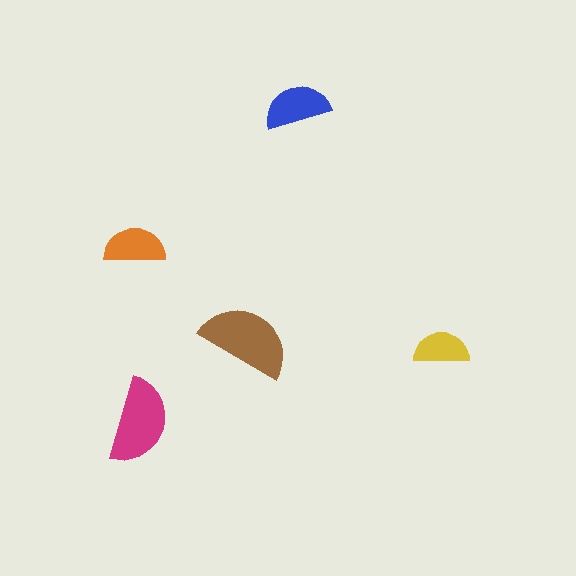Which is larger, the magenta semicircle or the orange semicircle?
The magenta one.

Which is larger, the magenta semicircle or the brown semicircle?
The brown one.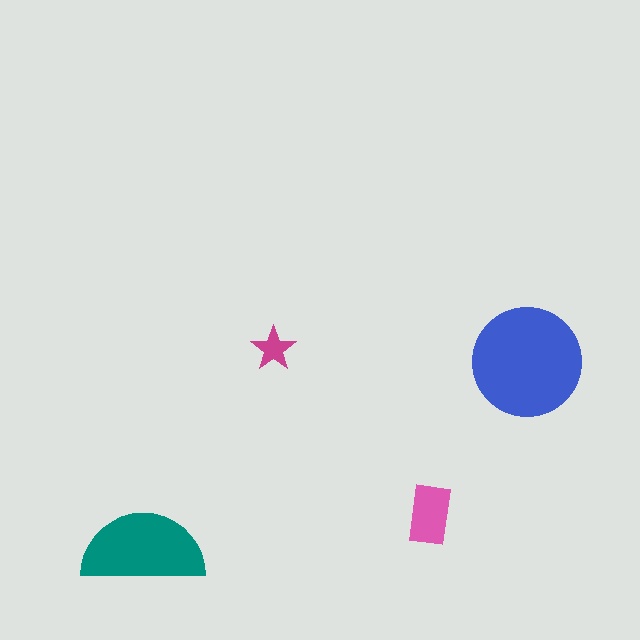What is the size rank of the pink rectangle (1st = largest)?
3rd.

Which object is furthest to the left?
The teal semicircle is leftmost.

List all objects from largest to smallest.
The blue circle, the teal semicircle, the pink rectangle, the magenta star.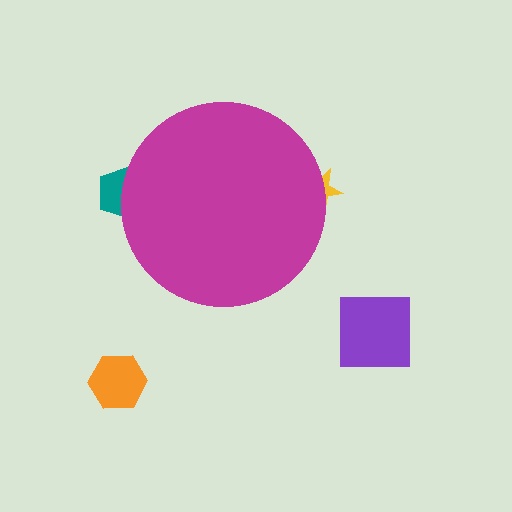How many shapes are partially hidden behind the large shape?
2 shapes are partially hidden.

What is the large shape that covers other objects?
A magenta circle.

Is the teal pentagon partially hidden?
Yes, the teal pentagon is partially hidden behind the magenta circle.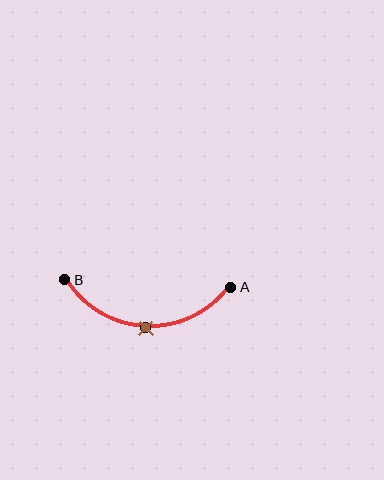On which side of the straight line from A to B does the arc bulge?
The arc bulges below the straight line connecting A and B.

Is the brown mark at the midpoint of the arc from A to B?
Yes. The brown mark lies on the arc at equal arc-length from both A and B — it is the arc midpoint.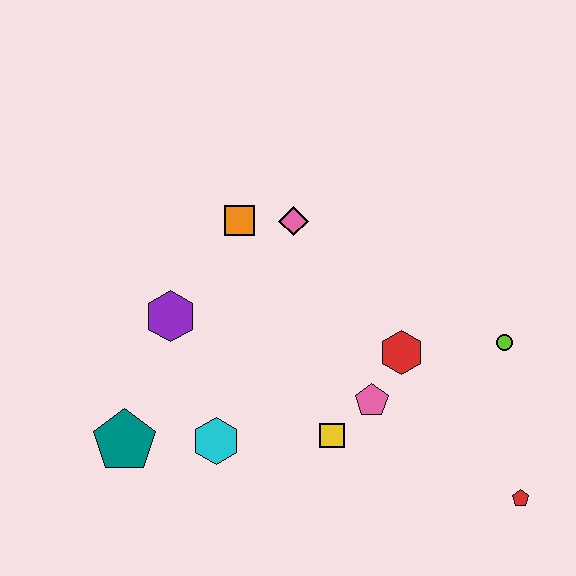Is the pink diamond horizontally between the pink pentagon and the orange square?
Yes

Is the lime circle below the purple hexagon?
Yes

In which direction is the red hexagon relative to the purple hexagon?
The red hexagon is to the right of the purple hexagon.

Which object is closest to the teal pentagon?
The cyan hexagon is closest to the teal pentagon.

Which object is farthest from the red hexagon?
The teal pentagon is farthest from the red hexagon.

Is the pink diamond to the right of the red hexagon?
No